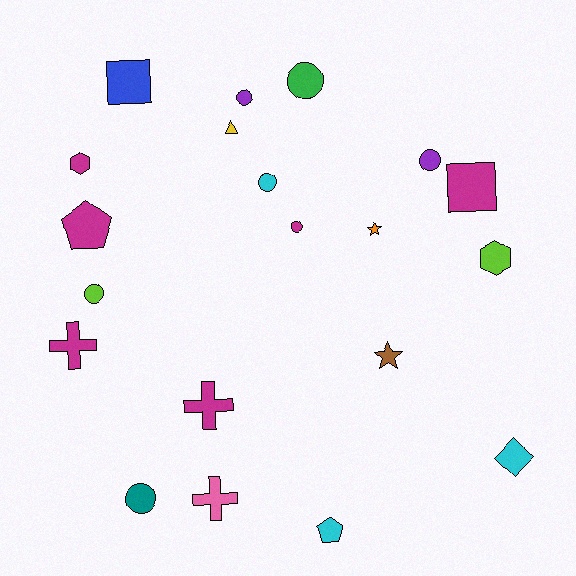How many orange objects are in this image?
There is 1 orange object.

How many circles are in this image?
There are 7 circles.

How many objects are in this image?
There are 20 objects.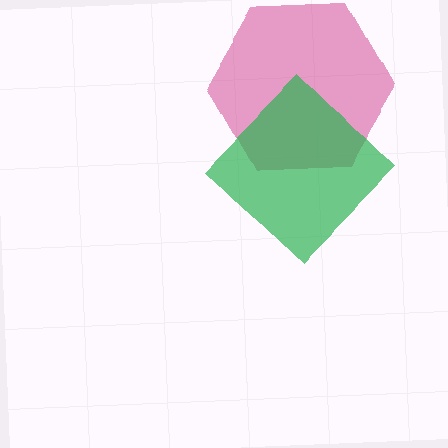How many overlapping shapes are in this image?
There are 2 overlapping shapes in the image.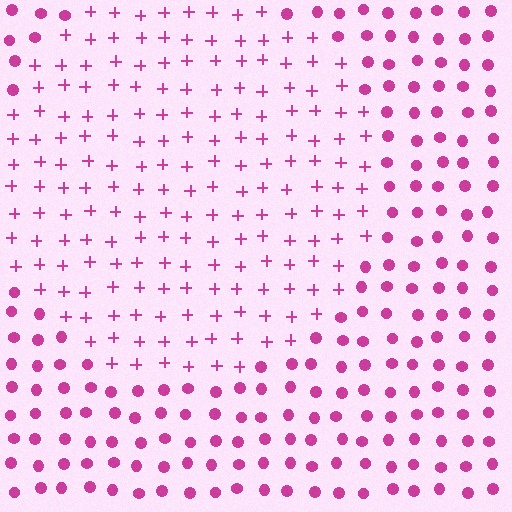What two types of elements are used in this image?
The image uses plus signs inside the circle region and circles outside it.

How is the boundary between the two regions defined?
The boundary is defined by a change in element shape: plus signs inside vs. circles outside. All elements share the same color and spacing.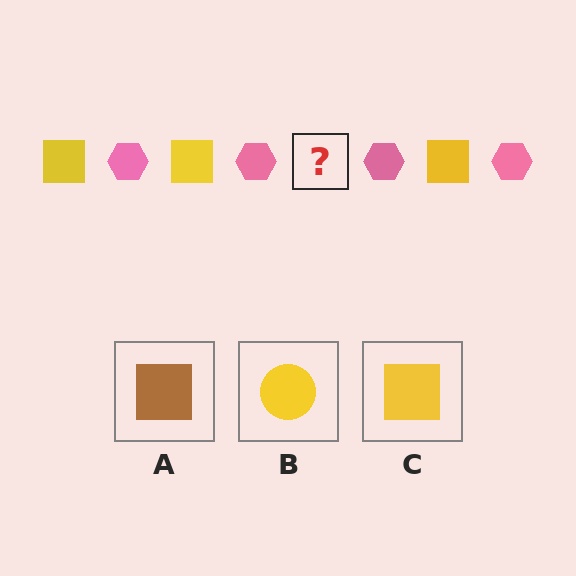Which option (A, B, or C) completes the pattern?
C.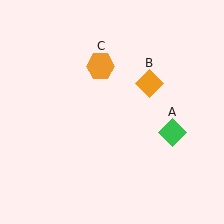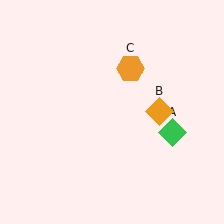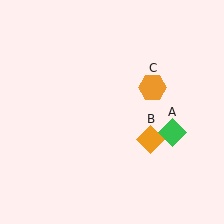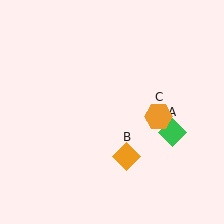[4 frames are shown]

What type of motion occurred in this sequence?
The orange diamond (object B), orange hexagon (object C) rotated clockwise around the center of the scene.